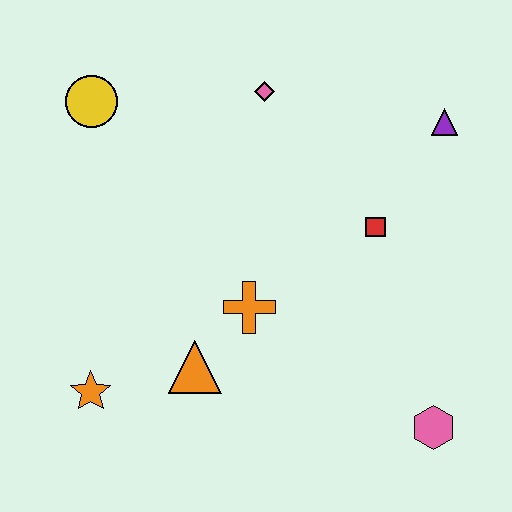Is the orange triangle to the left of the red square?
Yes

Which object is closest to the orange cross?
The orange triangle is closest to the orange cross.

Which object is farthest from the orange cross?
The purple triangle is farthest from the orange cross.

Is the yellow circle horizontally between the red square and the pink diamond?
No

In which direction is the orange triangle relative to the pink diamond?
The orange triangle is below the pink diamond.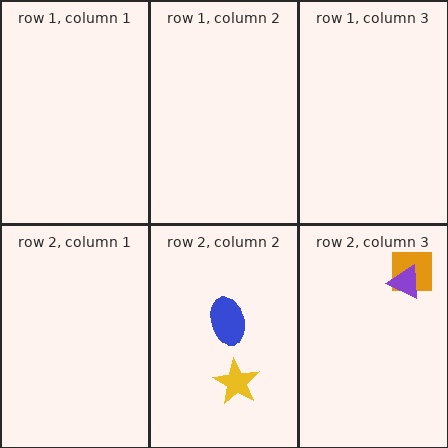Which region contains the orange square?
The row 2, column 3 region.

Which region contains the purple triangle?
The row 2, column 3 region.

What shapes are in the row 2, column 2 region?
The blue ellipse, the yellow star.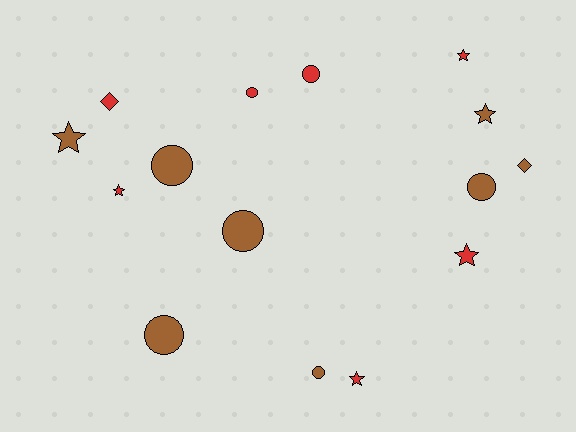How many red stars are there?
There are 4 red stars.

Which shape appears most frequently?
Circle, with 7 objects.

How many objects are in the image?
There are 15 objects.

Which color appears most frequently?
Brown, with 8 objects.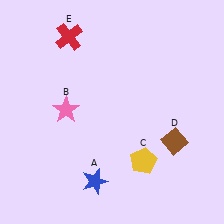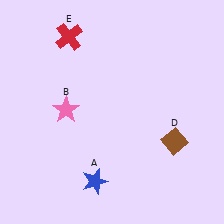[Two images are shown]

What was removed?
The yellow pentagon (C) was removed in Image 2.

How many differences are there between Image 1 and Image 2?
There is 1 difference between the two images.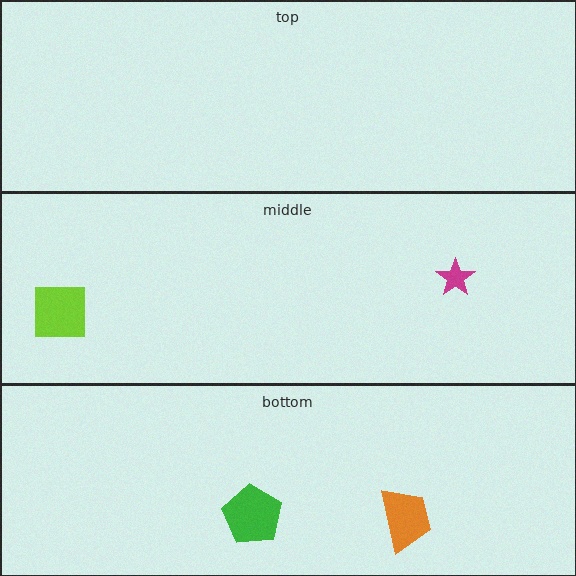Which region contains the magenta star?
The middle region.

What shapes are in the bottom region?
The green pentagon, the orange trapezoid.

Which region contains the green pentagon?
The bottom region.